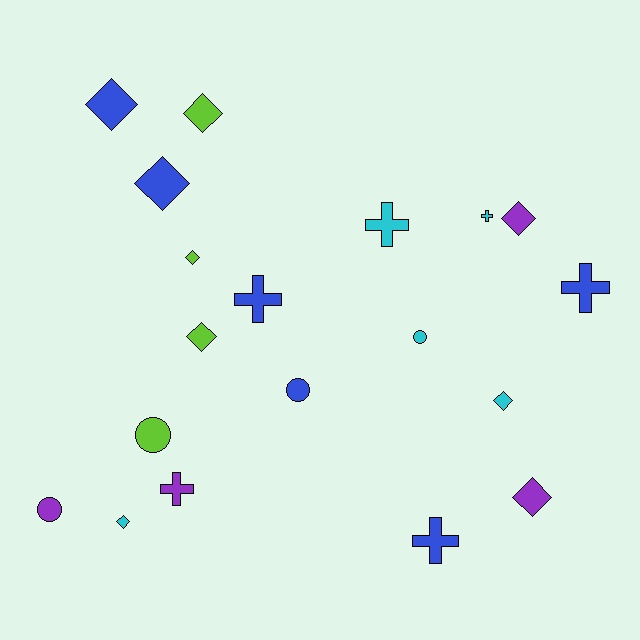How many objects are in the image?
There are 19 objects.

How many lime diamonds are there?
There are 3 lime diamonds.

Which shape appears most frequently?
Diamond, with 9 objects.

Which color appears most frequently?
Blue, with 6 objects.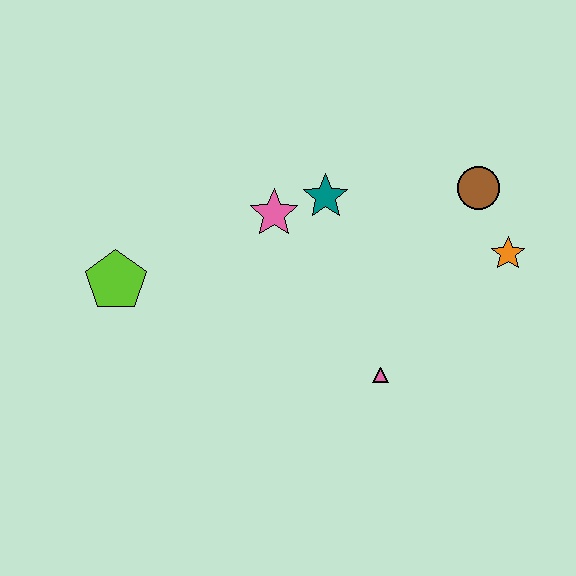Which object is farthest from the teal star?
The lime pentagon is farthest from the teal star.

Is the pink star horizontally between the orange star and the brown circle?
No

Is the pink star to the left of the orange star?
Yes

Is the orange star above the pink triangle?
Yes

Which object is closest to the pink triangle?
The orange star is closest to the pink triangle.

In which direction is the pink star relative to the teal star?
The pink star is to the left of the teal star.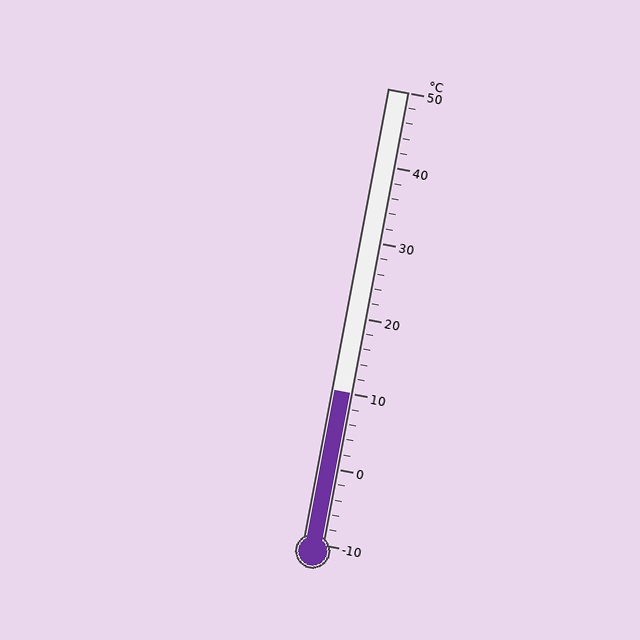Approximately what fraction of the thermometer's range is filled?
The thermometer is filled to approximately 35% of its range.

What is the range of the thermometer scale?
The thermometer scale ranges from -10°C to 50°C.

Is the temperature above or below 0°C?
The temperature is above 0°C.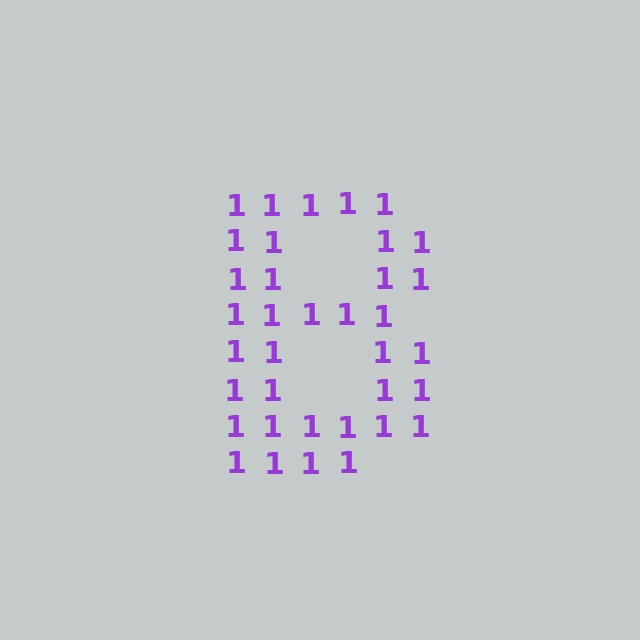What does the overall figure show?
The overall figure shows the letter B.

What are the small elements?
The small elements are digit 1's.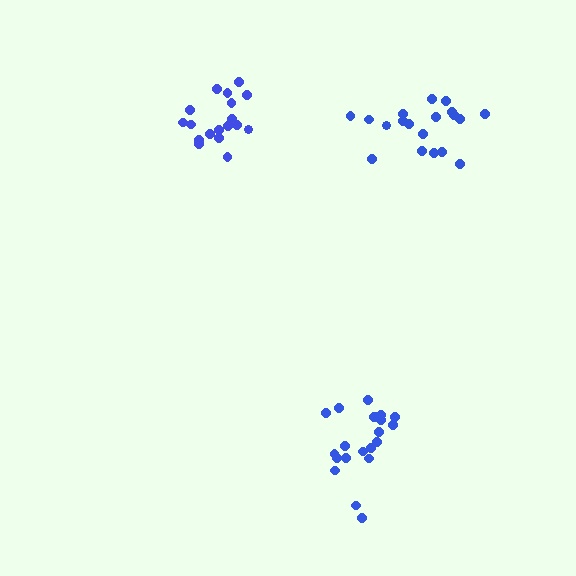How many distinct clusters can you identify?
There are 3 distinct clusters.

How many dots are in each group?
Group 1: 19 dots, Group 2: 19 dots, Group 3: 21 dots (59 total).